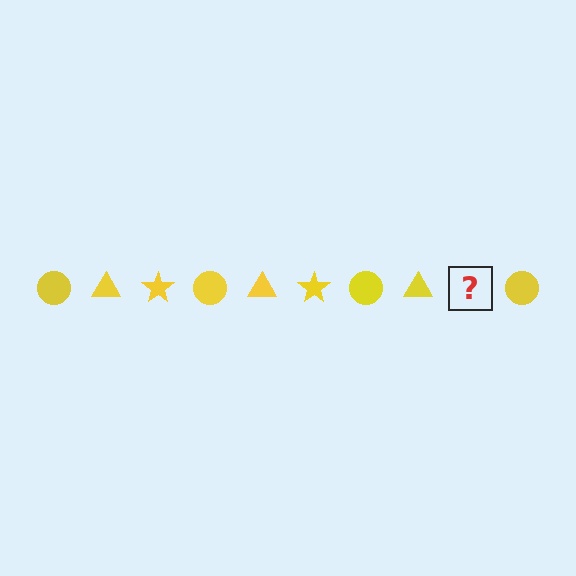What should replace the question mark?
The question mark should be replaced with a yellow star.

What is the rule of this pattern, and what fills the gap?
The rule is that the pattern cycles through circle, triangle, star shapes in yellow. The gap should be filled with a yellow star.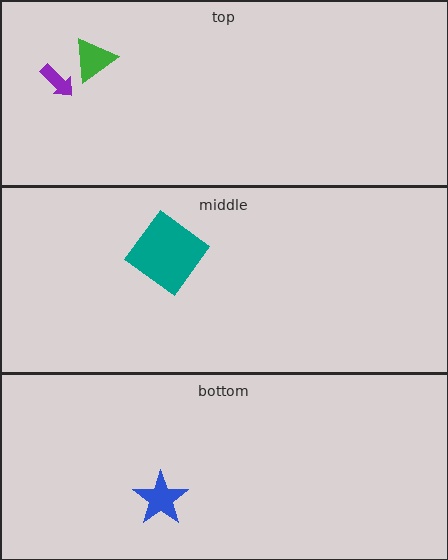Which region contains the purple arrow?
The top region.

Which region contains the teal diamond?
The middle region.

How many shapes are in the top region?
2.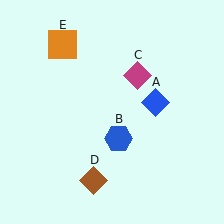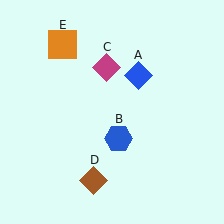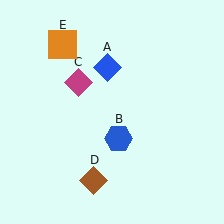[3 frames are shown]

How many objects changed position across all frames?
2 objects changed position: blue diamond (object A), magenta diamond (object C).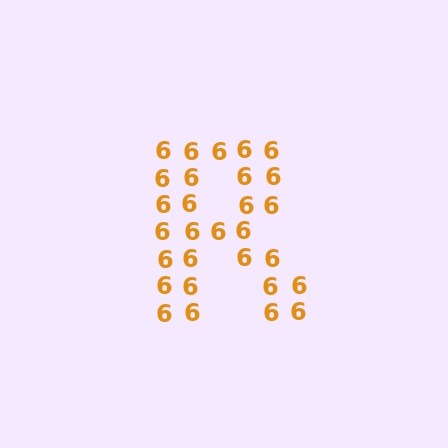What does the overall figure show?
The overall figure shows the letter R.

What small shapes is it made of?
It is made of small digit 6's.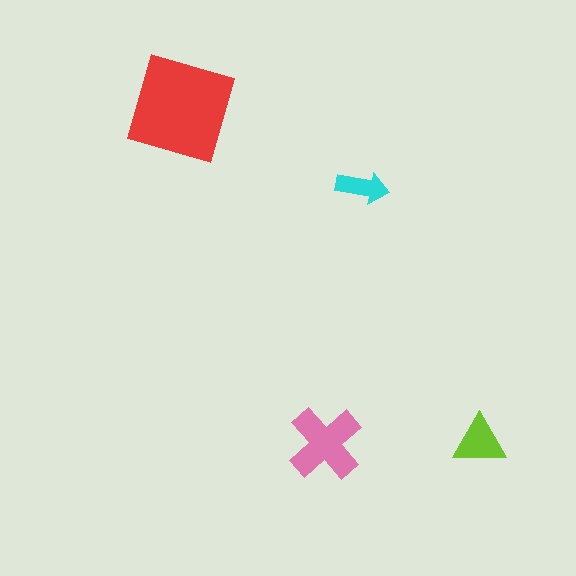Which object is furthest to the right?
The lime triangle is rightmost.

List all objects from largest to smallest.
The red diamond, the pink cross, the lime triangle, the cyan arrow.